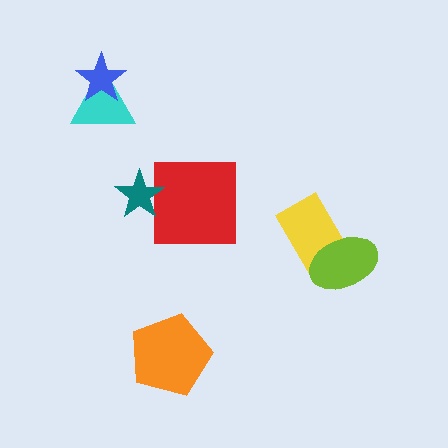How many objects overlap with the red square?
1 object overlaps with the red square.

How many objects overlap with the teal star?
1 object overlaps with the teal star.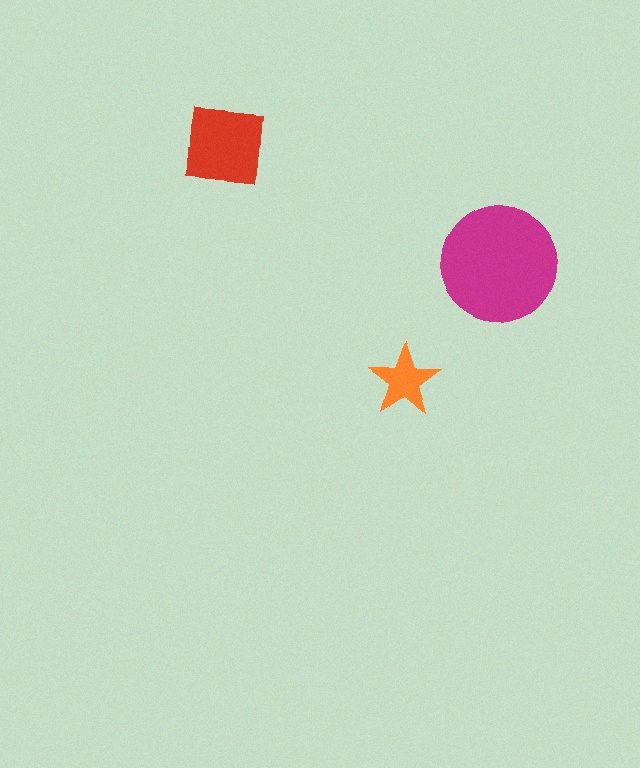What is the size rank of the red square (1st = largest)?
2nd.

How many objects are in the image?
There are 3 objects in the image.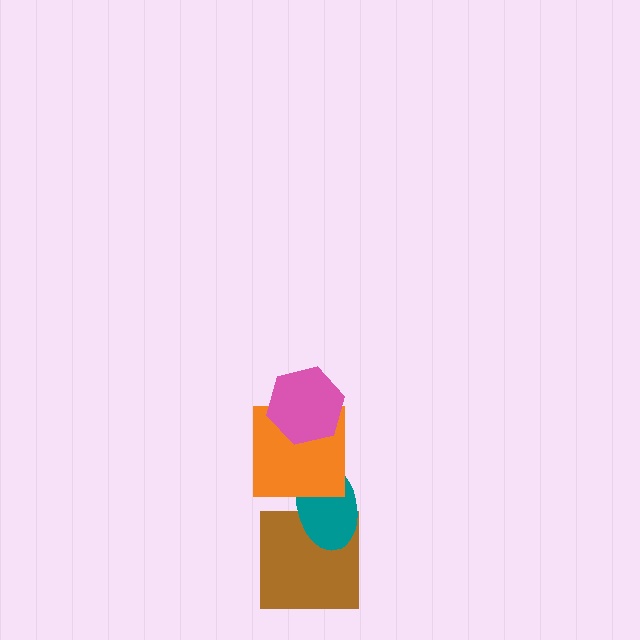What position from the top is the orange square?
The orange square is 2nd from the top.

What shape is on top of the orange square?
The pink hexagon is on top of the orange square.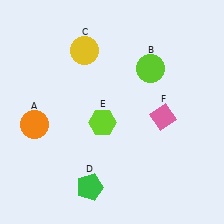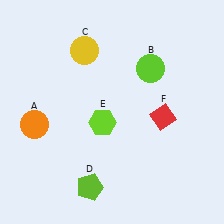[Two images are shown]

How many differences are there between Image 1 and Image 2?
There are 2 differences between the two images.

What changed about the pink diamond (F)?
In Image 1, F is pink. In Image 2, it changed to red.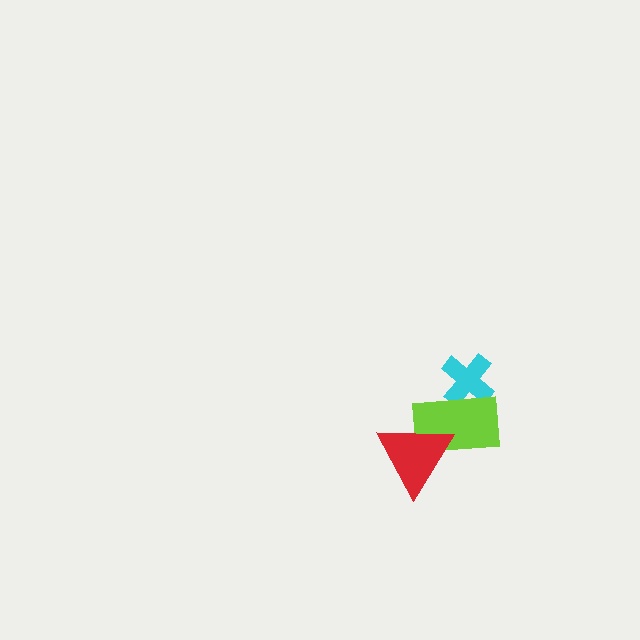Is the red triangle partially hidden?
No, no other shape covers it.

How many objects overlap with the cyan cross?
1 object overlaps with the cyan cross.